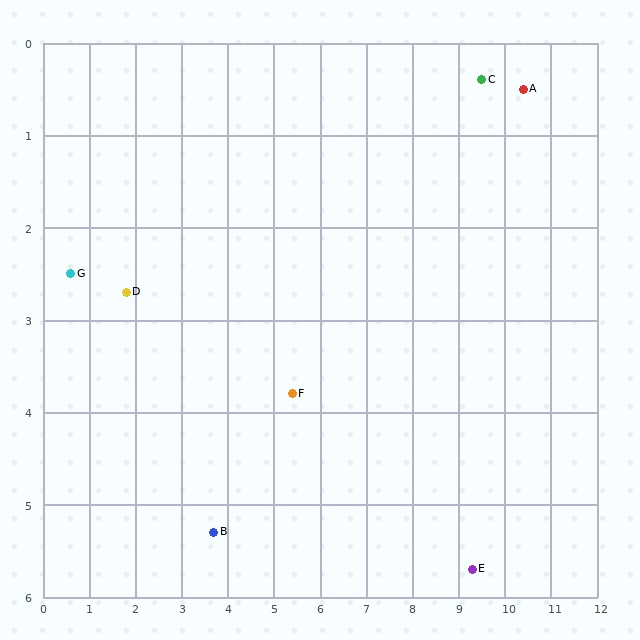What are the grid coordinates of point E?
Point E is at approximately (9.3, 5.7).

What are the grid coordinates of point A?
Point A is at approximately (10.4, 0.5).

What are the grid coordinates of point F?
Point F is at approximately (5.4, 3.8).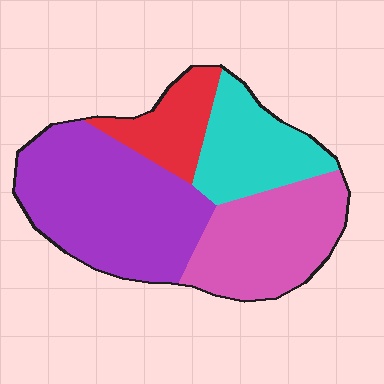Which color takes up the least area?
Red, at roughly 15%.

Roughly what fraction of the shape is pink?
Pink covers around 25% of the shape.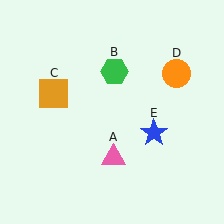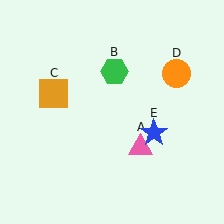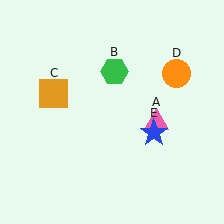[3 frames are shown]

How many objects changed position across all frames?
1 object changed position: pink triangle (object A).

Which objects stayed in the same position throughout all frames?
Green hexagon (object B) and orange square (object C) and orange circle (object D) and blue star (object E) remained stationary.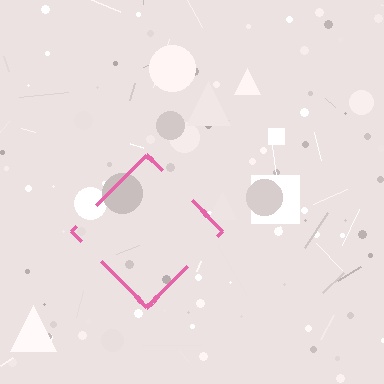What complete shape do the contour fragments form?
The contour fragments form a diamond.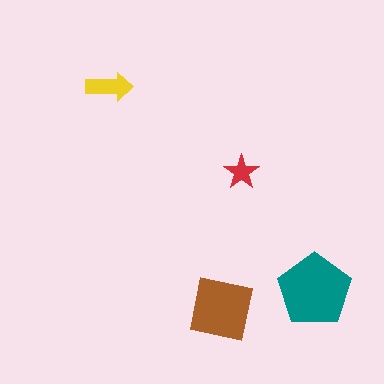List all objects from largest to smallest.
The teal pentagon, the brown square, the yellow arrow, the red star.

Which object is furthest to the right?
The teal pentagon is rightmost.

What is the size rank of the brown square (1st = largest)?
2nd.